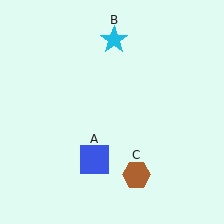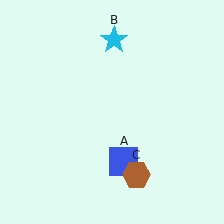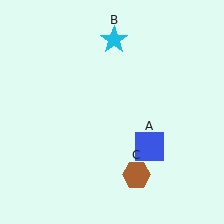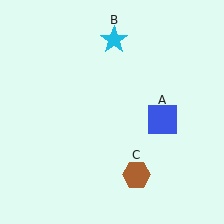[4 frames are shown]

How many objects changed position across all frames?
1 object changed position: blue square (object A).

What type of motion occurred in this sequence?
The blue square (object A) rotated counterclockwise around the center of the scene.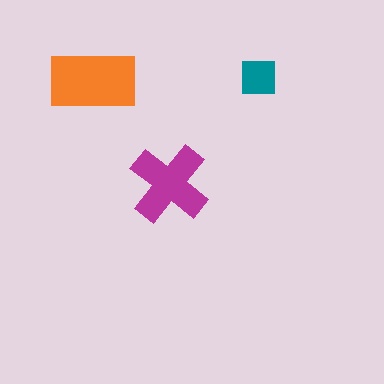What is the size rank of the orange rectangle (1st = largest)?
1st.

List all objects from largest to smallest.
The orange rectangle, the magenta cross, the teal square.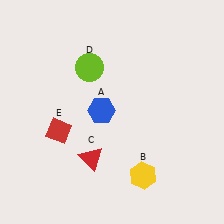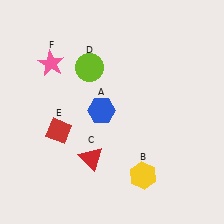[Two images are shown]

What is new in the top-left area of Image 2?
A pink star (F) was added in the top-left area of Image 2.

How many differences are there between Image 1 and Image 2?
There is 1 difference between the two images.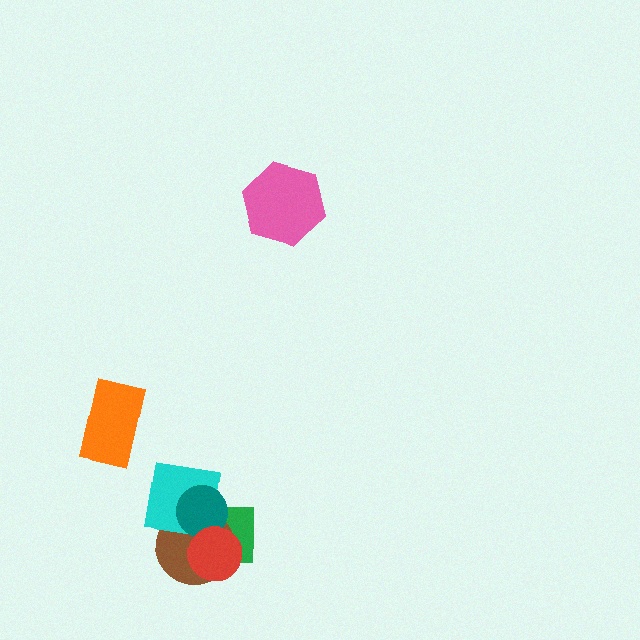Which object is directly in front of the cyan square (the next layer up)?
The teal circle is directly in front of the cyan square.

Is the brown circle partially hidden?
Yes, it is partially covered by another shape.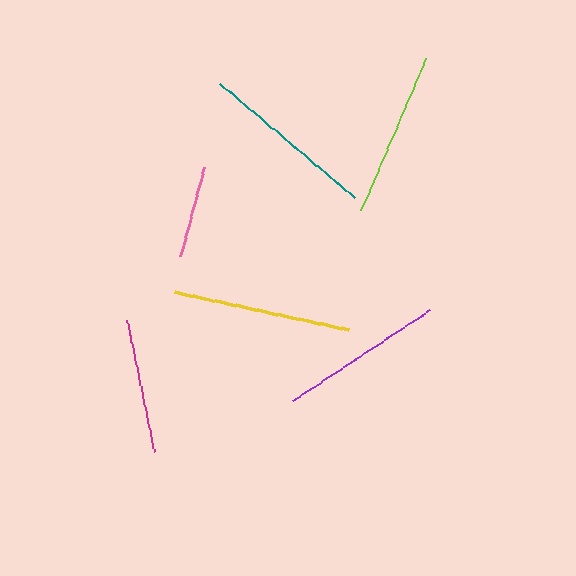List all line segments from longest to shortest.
From longest to shortest: yellow, teal, lime, purple, magenta, pink.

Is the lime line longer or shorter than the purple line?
The lime line is longer than the purple line.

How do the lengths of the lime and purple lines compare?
The lime and purple lines are approximately the same length.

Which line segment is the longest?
The yellow line is the longest at approximately 178 pixels.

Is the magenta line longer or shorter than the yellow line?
The yellow line is longer than the magenta line.